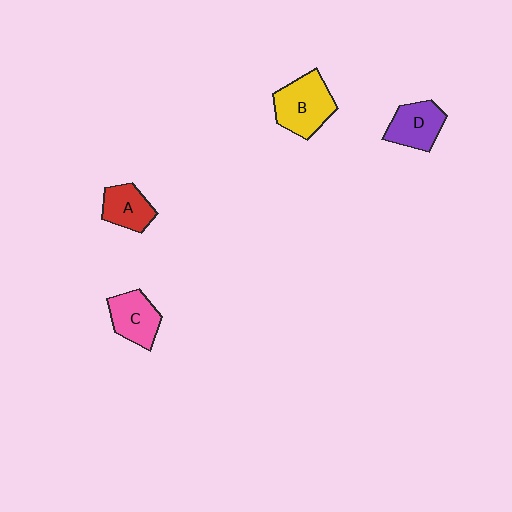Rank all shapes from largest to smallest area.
From largest to smallest: B (yellow), D (purple), C (pink), A (red).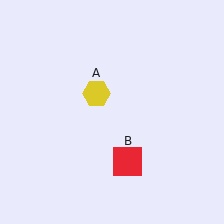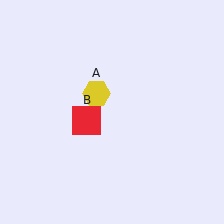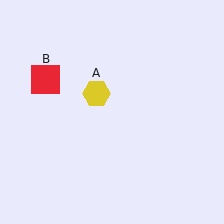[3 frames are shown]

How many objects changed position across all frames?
1 object changed position: red square (object B).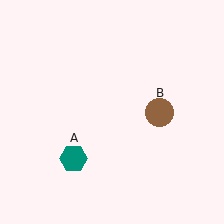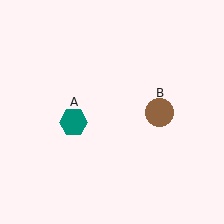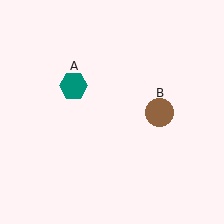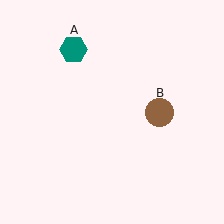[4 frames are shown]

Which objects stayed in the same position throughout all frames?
Brown circle (object B) remained stationary.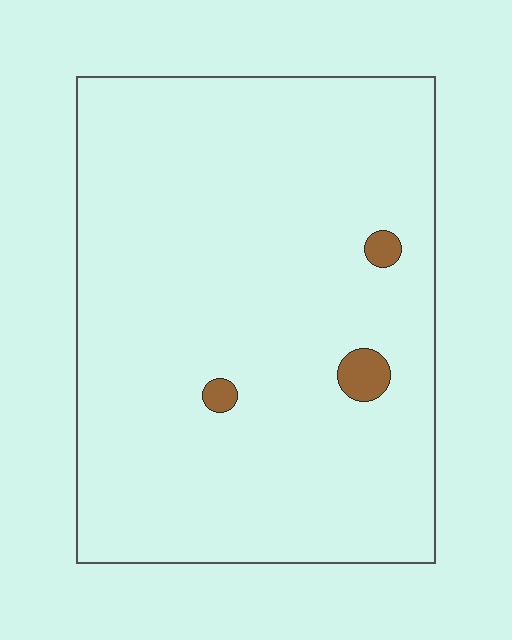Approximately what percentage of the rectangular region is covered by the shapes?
Approximately 0%.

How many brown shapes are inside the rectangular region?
3.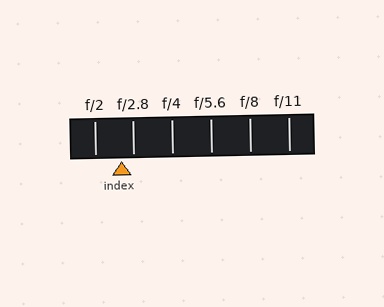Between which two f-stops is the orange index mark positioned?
The index mark is between f/2 and f/2.8.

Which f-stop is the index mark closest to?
The index mark is closest to f/2.8.